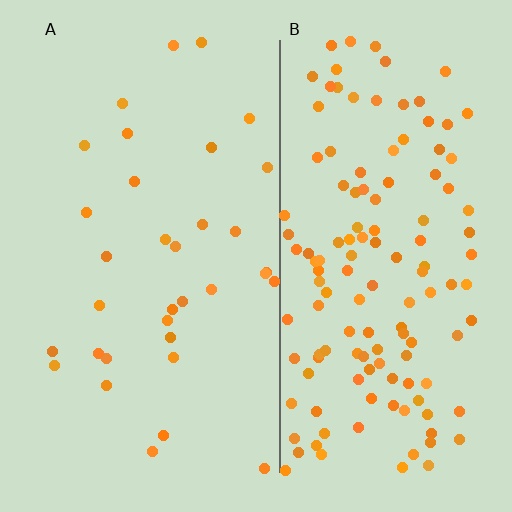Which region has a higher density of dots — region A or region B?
B (the right).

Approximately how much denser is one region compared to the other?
Approximately 4.0× — region B over region A.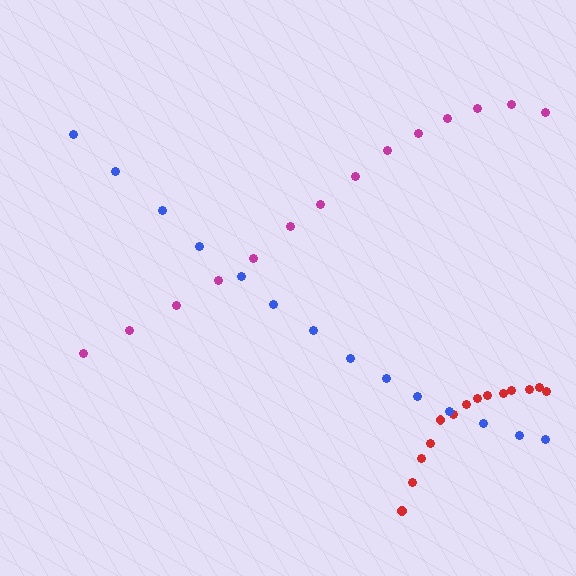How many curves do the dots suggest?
There are 3 distinct paths.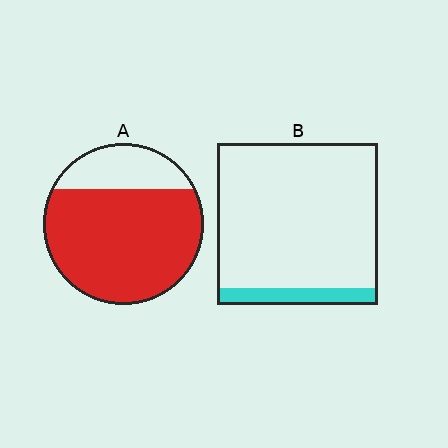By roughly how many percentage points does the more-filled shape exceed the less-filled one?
By roughly 65 percentage points (A over B).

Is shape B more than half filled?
No.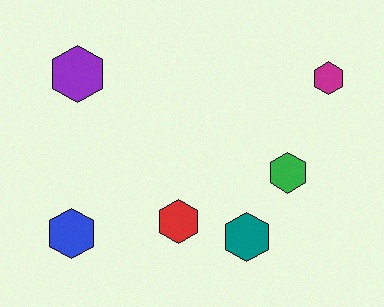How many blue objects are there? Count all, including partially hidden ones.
There is 1 blue object.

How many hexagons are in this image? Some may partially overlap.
There are 6 hexagons.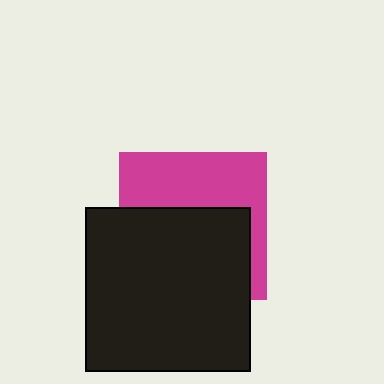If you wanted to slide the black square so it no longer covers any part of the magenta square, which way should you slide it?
Slide it down — that is the most direct way to separate the two shapes.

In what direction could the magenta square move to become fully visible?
The magenta square could move up. That would shift it out from behind the black square entirely.